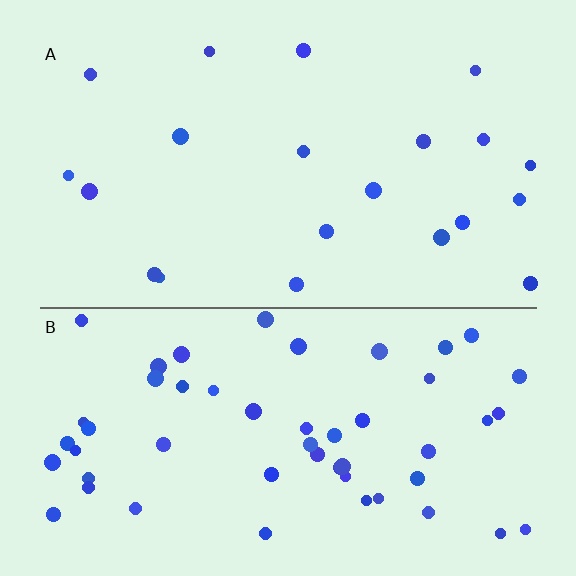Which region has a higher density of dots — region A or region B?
B (the bottom).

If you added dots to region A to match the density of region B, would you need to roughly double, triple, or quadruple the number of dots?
Approximately triple.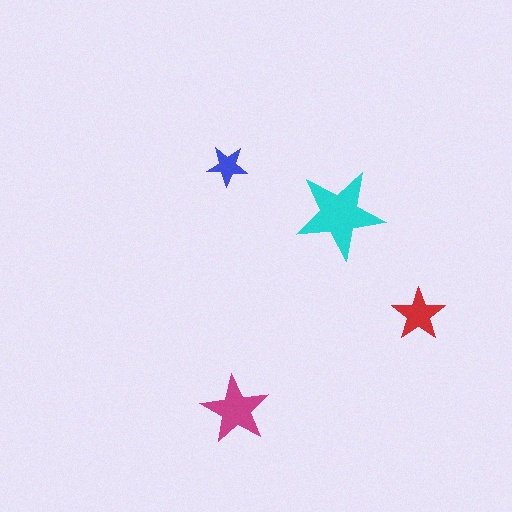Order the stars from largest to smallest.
the cyan one, the magenta one, the red one, the blue one.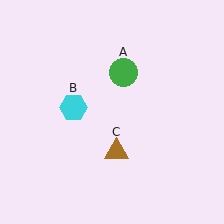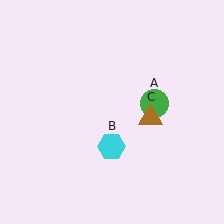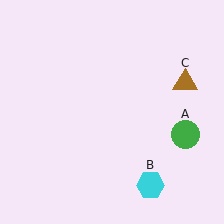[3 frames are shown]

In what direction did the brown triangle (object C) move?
The brown triangle (object C) moved up and to the right.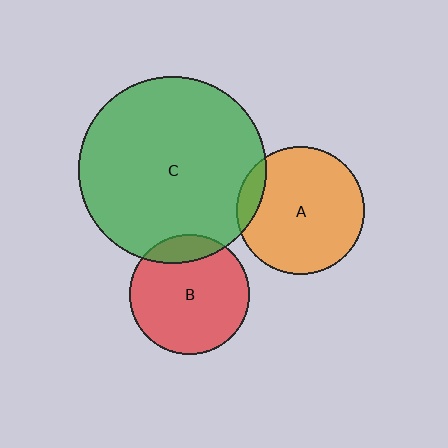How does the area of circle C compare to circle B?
Approximately 2.5 times.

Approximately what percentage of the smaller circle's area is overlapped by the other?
Approximately 10%.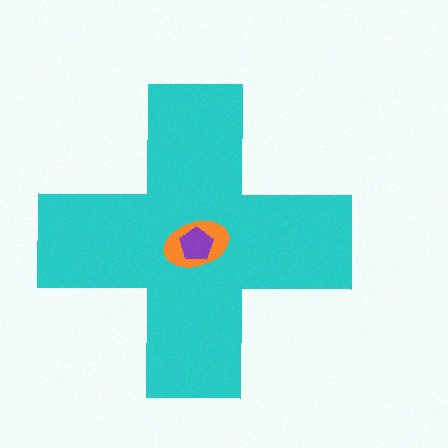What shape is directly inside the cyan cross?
The orange ellipse.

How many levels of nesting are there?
3.